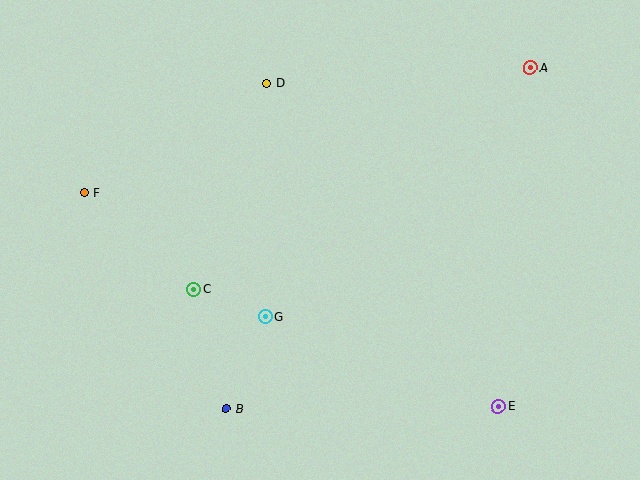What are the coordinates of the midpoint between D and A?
The midpoint between D and A is at (399, 75).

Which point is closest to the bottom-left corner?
Point B is closest to the bottom-left corner.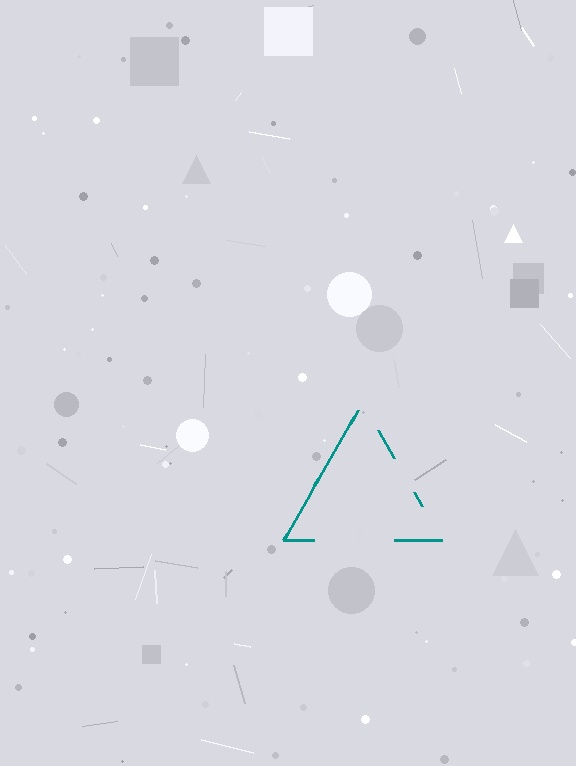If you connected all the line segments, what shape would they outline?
They would outline a triangle.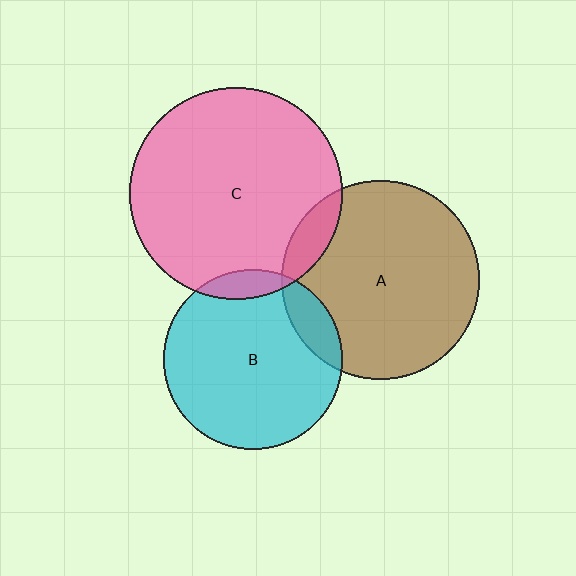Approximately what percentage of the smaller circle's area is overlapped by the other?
Approximately 10%.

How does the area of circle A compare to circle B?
Approximately 1.2 times.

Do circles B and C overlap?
Yes.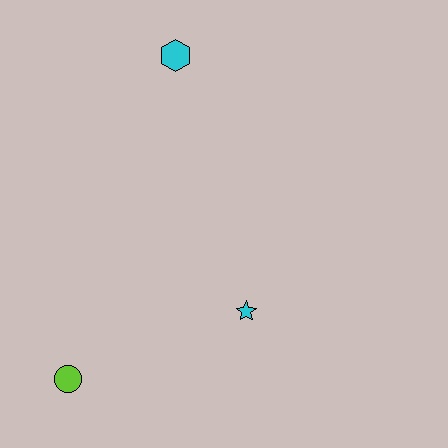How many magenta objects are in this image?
There are no magenta objects.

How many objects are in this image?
There are 3 objects.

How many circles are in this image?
There is 1 circle.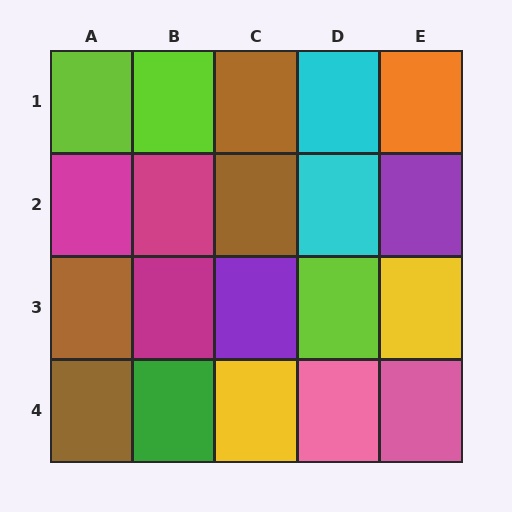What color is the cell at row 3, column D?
Lime.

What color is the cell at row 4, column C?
Yellow.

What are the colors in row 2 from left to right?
Magenta, magenta, brown, cyan, purple.